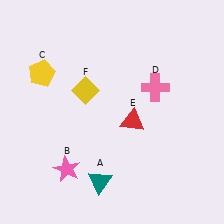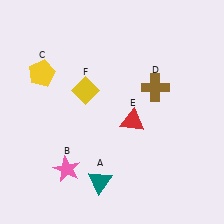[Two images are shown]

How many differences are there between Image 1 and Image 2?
There is 1 difference between the two images.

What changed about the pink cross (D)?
In Image 1, D is pink. In Image 2, it changed to brown.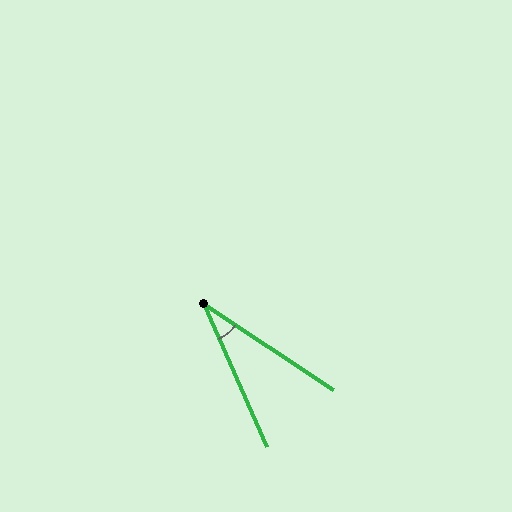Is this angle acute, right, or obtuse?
It is acute.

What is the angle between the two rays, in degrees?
Approximately 33 degrees.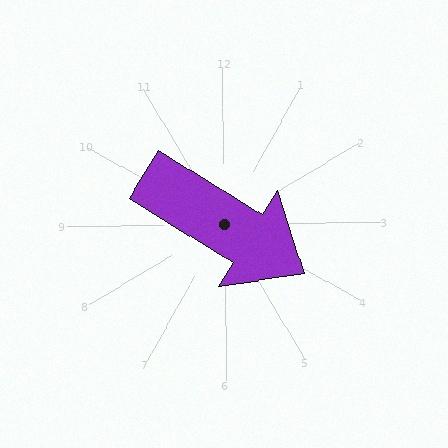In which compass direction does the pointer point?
Southeast.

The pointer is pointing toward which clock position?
Roughly 4 o'clock.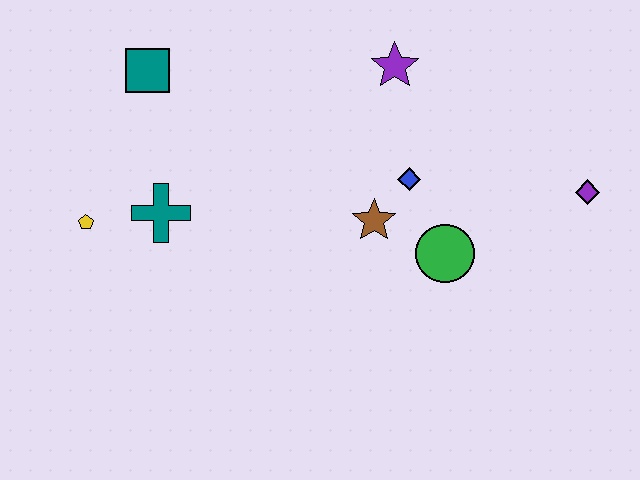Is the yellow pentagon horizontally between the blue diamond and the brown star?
No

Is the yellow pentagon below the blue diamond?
Yes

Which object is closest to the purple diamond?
The green circle is closest to the purple diamond.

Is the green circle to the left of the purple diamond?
Yes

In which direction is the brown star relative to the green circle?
The brown star is to the left of the green circle.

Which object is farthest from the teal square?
The purple diamond is farthest from the teal square.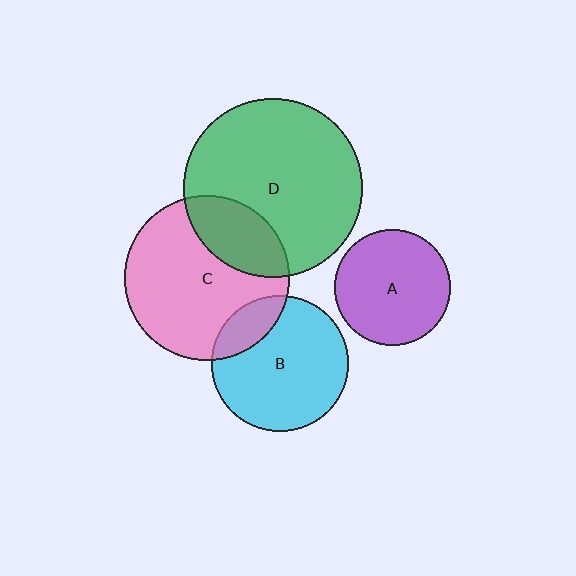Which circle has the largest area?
Circle D (green).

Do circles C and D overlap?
Yes.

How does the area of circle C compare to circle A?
Approximately 2.0 times.